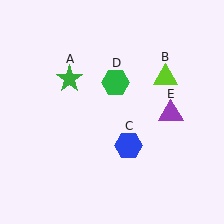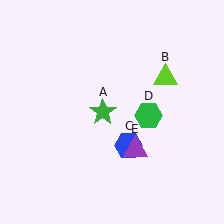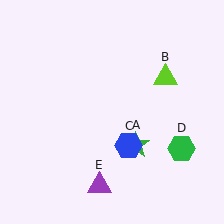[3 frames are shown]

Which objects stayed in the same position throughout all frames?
Lime triangle (object B) and blue hexagon (object C) remained stationary.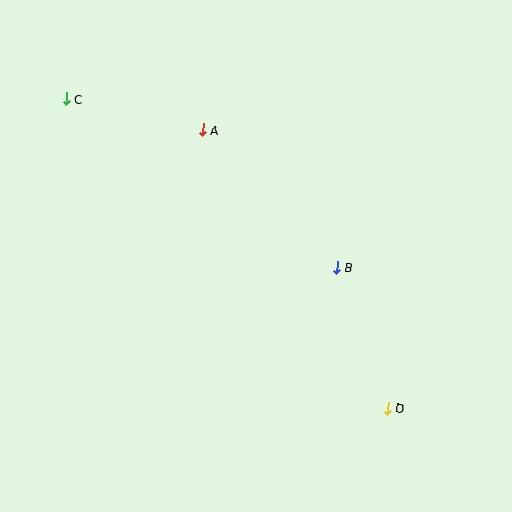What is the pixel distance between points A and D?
The distance between A and D is 334 pixels.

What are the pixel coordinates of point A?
Point A is at (203, 130).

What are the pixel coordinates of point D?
Point D is at (388, 408).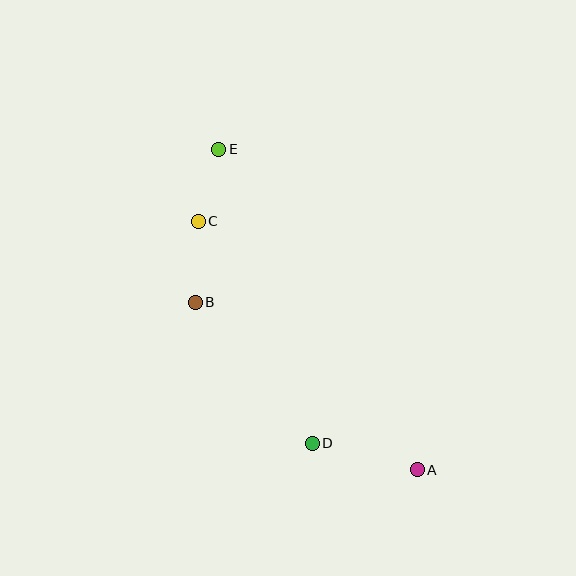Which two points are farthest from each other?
Points A and E are farthest from each other.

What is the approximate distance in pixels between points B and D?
The distance between B and D is approximately 183 pixels.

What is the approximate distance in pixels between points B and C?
The distance between B and C is approximately 81 pixels.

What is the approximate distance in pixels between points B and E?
The distance between B and E is approximately 155 pixels.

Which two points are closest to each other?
Points C and E are closest to each other.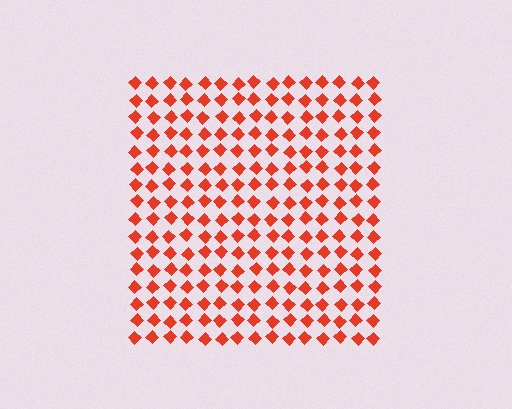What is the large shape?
The large shape is a square.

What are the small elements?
The small elements are diamonds.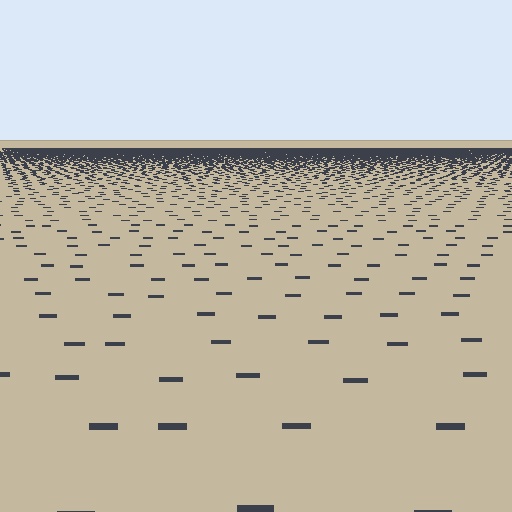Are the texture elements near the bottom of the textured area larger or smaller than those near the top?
Larger. Near the bottom, elements are closer to the viewer and appear at a bigger on-screen size.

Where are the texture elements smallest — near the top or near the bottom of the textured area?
Near the top.